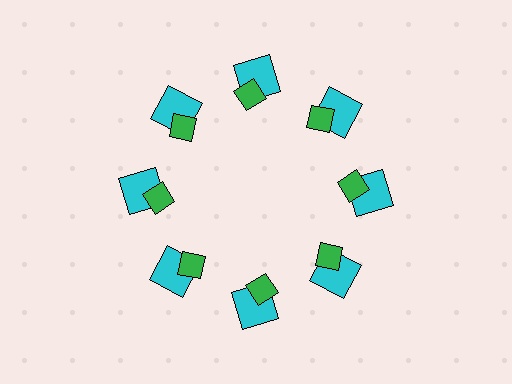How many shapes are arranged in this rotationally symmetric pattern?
There are 16 shapes, arranged in 8 groups of 2.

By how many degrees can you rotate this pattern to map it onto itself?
The pattern maps onto itself every 45 degrees of rotation.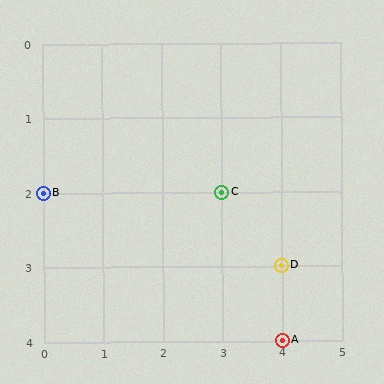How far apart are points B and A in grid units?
Points B and A are 4 columns and 2 rows apart (about 4.5 grid units diagonally).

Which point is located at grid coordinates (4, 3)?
Point D is at (4, 3).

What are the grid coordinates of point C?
Point C is at grid coordinates (3, 2).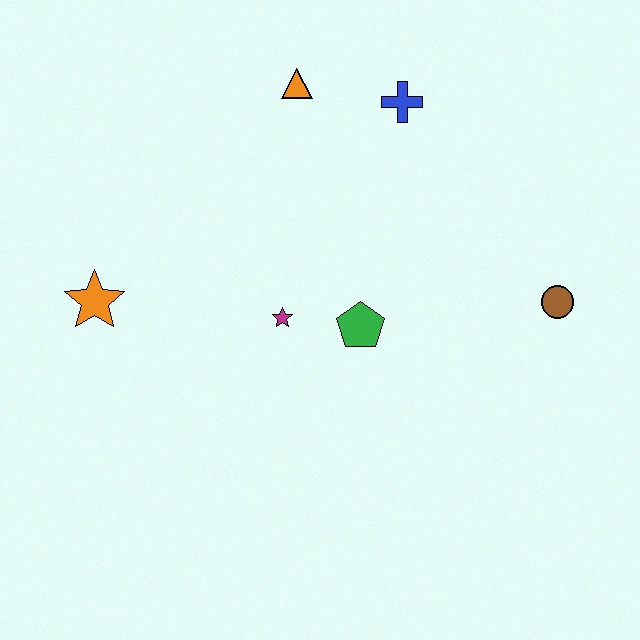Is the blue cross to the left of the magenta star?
No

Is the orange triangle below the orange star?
No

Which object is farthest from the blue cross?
The orange star is farthest from the blue cross.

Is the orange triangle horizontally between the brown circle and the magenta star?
Yes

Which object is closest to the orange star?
The magenta star is closest to the orange star.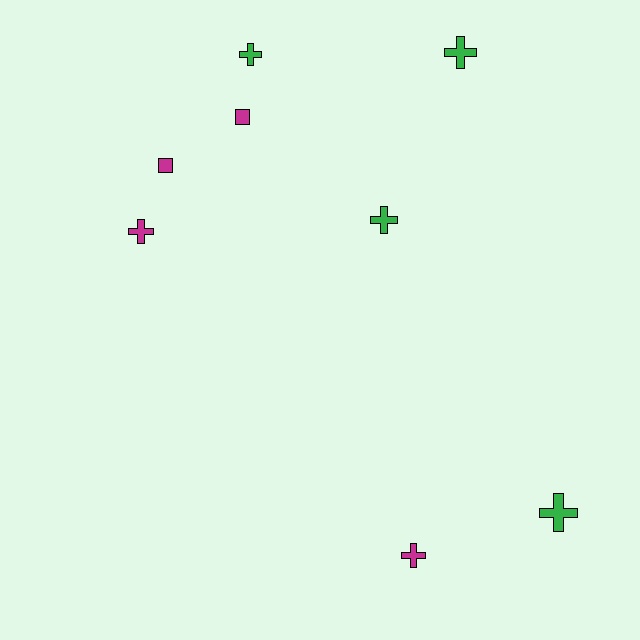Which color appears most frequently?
Magenta, with 4 objects.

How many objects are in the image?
There are 8 objects.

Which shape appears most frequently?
Cross, with 6 objects.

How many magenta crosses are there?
There are 2 magenta crosses.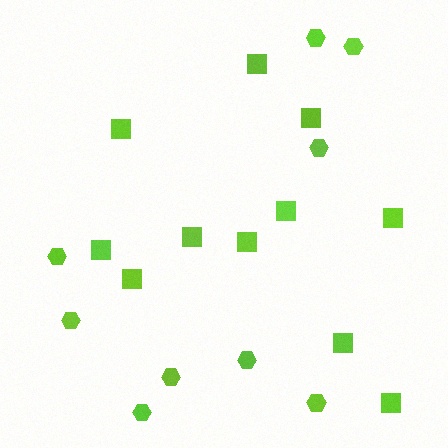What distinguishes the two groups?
There are 2 groups: one group of hexagons (9) and one group of squares (11).